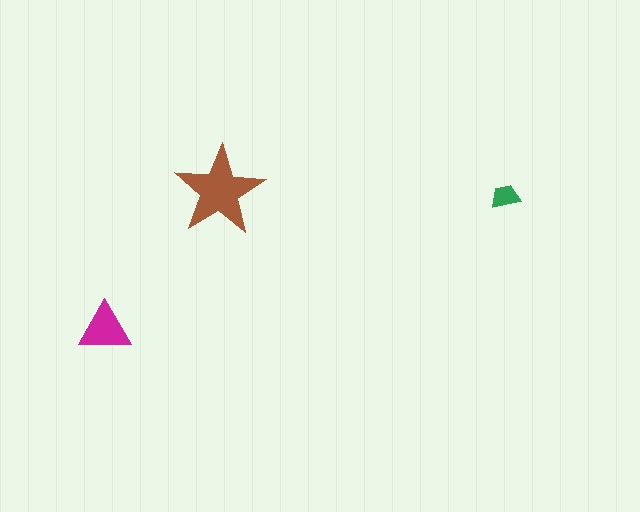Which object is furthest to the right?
The green trapezoid is rightmost.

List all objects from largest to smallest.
The brown star, the magenta triangle, the green trapezoid.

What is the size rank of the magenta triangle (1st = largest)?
2nd.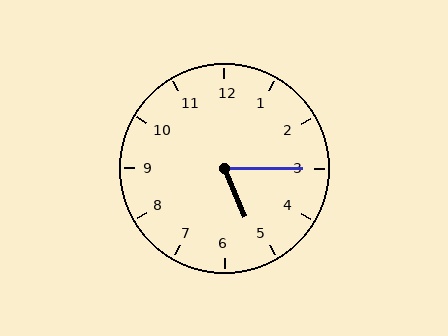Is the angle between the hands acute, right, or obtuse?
It is acute.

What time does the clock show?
5:15.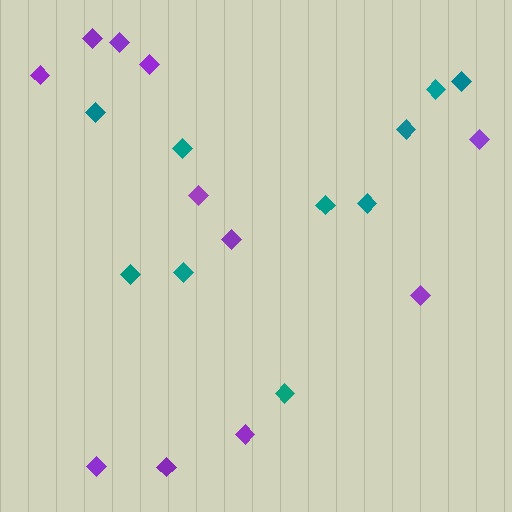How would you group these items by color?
There are 2 groups: one group of teal diamonds (10) and one group of purple diamonds (11).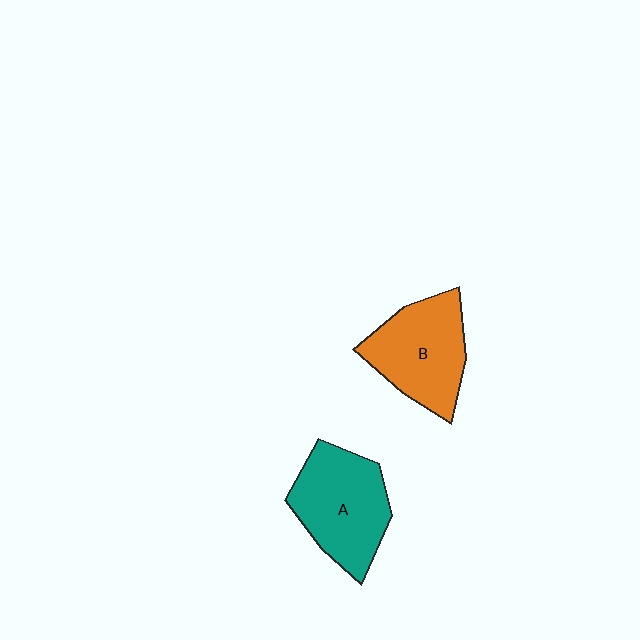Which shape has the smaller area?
Shape B (orange).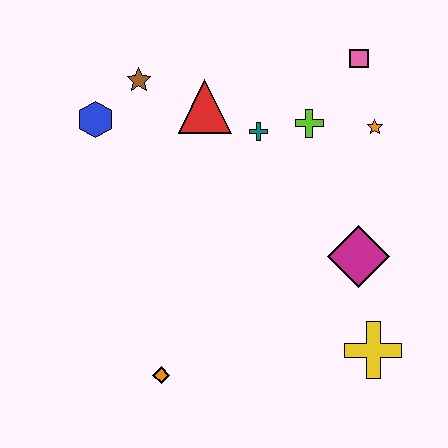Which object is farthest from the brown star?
The yellow cross is farthest from the brown star.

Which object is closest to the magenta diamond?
The yellow cross is closest to the magenta diamond.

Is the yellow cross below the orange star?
Yes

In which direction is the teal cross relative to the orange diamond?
The teal cross is above the orange diamond.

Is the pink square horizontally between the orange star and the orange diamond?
Yes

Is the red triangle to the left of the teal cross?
Yes